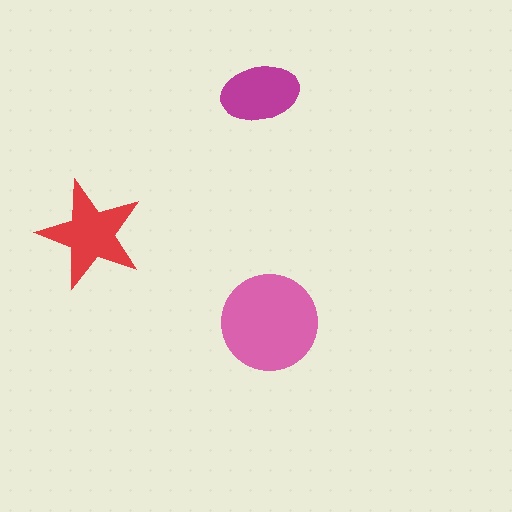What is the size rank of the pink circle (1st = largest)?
1st.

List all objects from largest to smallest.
The pink circle, the red star, the magenta ellipse.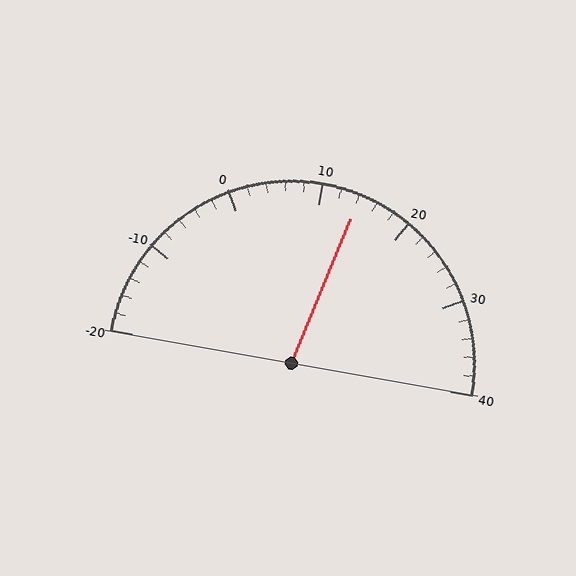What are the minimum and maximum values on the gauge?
The gauge ranges from -20 to 40.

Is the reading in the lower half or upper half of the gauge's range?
The reading is in the upper half of the range (-20 to 40).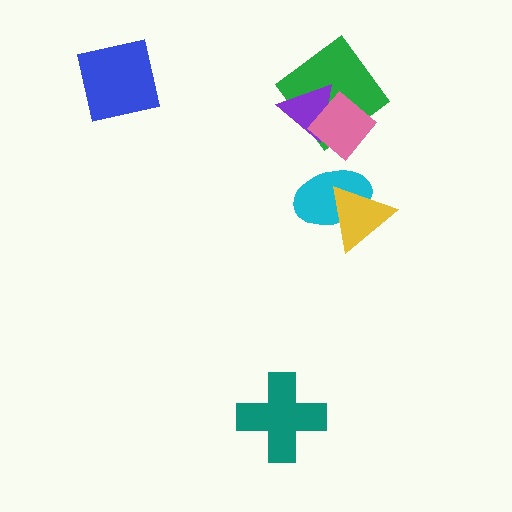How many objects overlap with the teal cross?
0 objects overlap with the teal cross.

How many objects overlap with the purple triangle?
2 objects overlap with the purple triangle.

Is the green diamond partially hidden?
Yes, it is partially covered by another shape.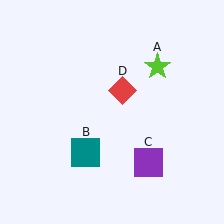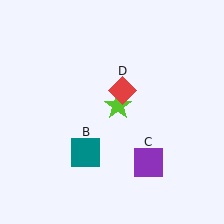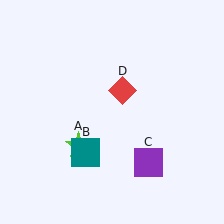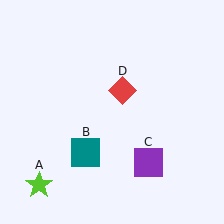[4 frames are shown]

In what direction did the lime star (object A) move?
The lime star (object A) moved down and to the left.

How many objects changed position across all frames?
1 object changed position: lime star (object A).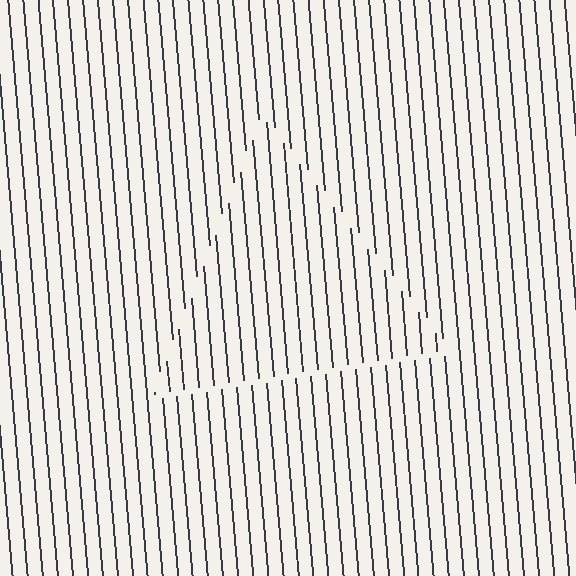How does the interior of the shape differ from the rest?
The interior of the shape contains the same grating, shifted by half a period — the contour is defined by the phase discontinuity where line-ends from the inner and outer gratings abut.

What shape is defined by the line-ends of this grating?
An illusory triangle. The interior of the shape contains the same grating, shifted by half a period — the contour is defined by the phase discontinuity where line-ends from the inner and outer gratings abut.